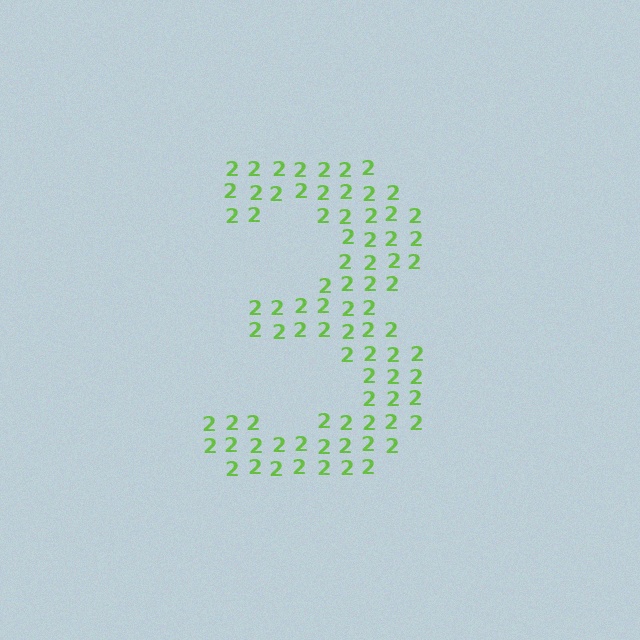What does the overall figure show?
The overall figure shows the digit 3.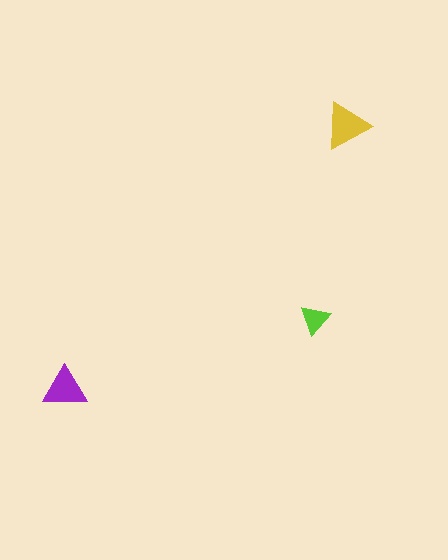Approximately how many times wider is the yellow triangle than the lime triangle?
About 1.5 times wider.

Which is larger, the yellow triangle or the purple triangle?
The yellow one.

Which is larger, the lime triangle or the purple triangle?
The purple one.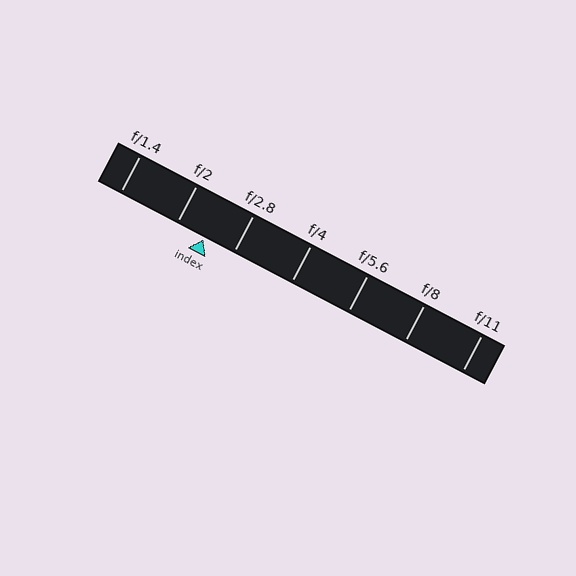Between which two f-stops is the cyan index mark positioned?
The index mark is between f/2 and f/2.8.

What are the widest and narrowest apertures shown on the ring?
The widest aperture shown is f/1.4 and the narrowest is f/11.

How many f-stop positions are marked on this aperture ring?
There are 7 f-stop positions marked.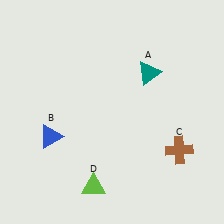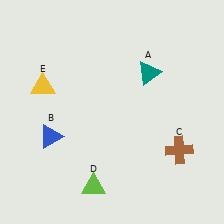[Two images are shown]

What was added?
A yellow triangle (E) was added in Image 2.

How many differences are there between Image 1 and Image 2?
There is 1 difference between the two images.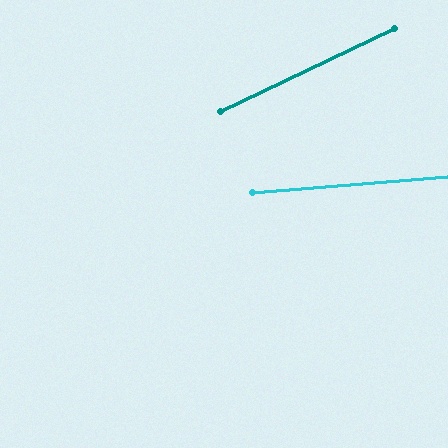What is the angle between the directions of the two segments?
Approximately 21 degrees.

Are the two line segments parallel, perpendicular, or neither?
Neither parallel nor perpendicular — they differ by about 21°.